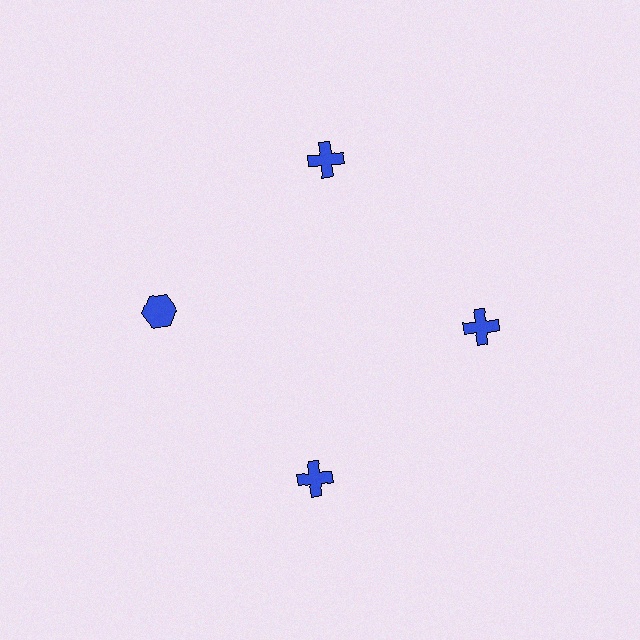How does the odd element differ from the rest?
It has a different shape: hexagon instead of cross.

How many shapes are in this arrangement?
There are 4 shapes arranged in a ring pattern.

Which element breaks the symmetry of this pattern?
The blue hexagon at roughly the 9 o'clock position breaks the symmetry. All other shapes are blue crosses.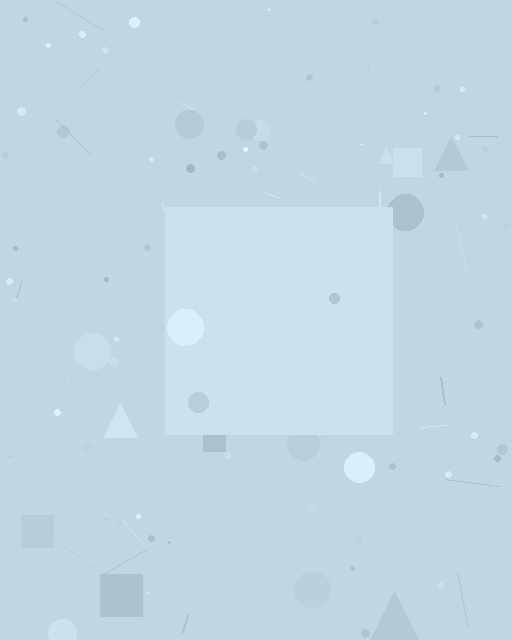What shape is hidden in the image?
A square is hidden in the image.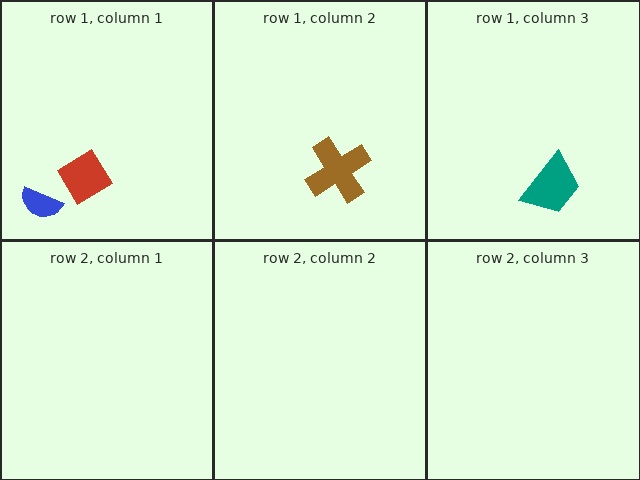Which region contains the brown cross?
The row 1, column 2 region.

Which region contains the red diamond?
The row 1, column 1 region.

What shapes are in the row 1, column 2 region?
The brown cross.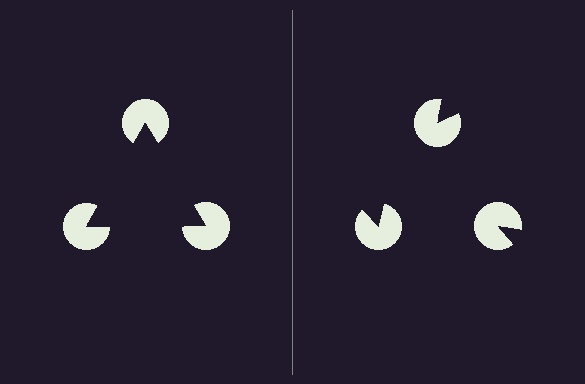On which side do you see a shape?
An illusory triangle appears on the left side. On the right side the wedge cuts are rotated, so no coherent shape forms.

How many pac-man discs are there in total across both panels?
6 — 3 on each side.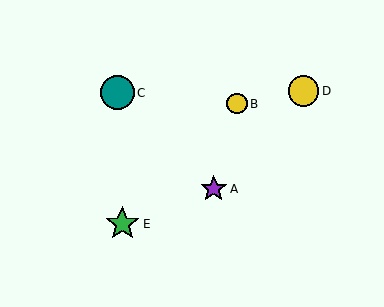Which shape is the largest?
The green star (labeled E) is the largest.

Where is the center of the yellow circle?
The center of the yellow circle is at (303, 91).